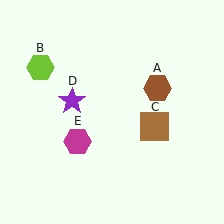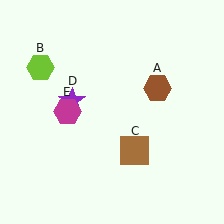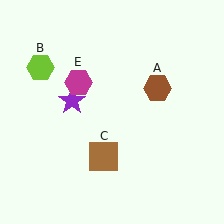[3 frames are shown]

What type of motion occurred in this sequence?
The brown square (object C), magenta hexagon (object E) rotated clockwise around the center of the scene.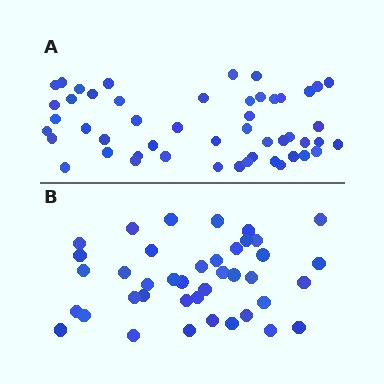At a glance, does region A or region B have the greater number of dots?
Region A (the top region) has more dots.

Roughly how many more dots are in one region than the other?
Region A has roughly 10 or so more dots than region B.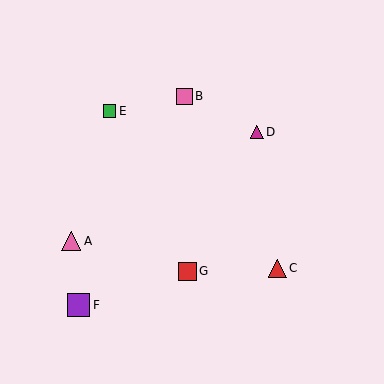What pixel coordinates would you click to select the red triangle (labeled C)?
Click at (277, 268) to select the red triangle C.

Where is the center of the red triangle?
The center of the red triangle is at (277, 268).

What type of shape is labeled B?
Shape B is a pink square.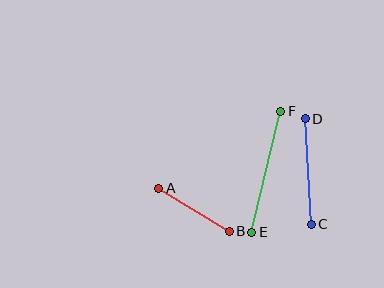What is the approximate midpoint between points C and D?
The midpoint is at approximately (308, 171) pixels.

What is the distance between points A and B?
The distance is approximately 83 pixels.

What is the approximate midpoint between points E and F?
The midpoint is at approximately (266, 172) pixels.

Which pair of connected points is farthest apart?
Points E and F are farthest apart.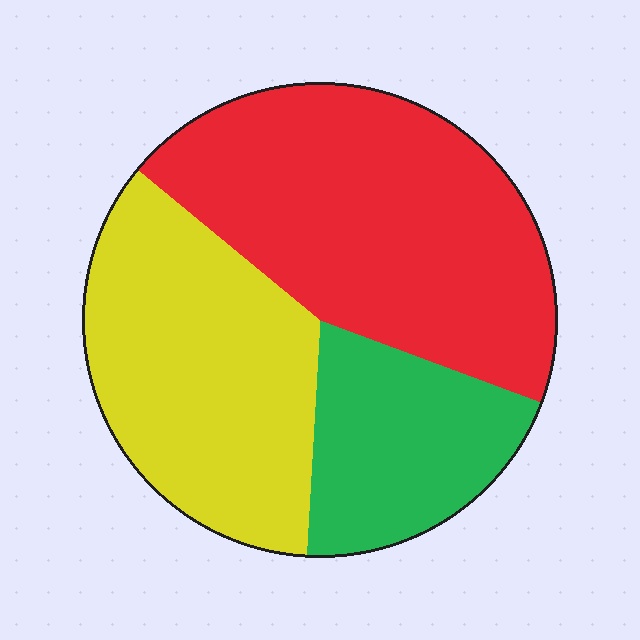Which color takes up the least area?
Green, at roughly 20%.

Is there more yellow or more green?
Yellow.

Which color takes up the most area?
Red, at roughly 45%.